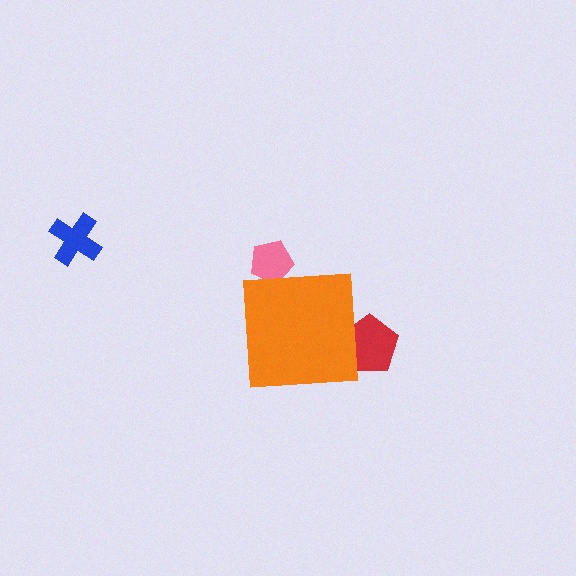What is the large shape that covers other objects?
An orange square.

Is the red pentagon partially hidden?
Yes, the red pentagon is partially hidden behind the orange square.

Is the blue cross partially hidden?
No, the blue cross is fully visible.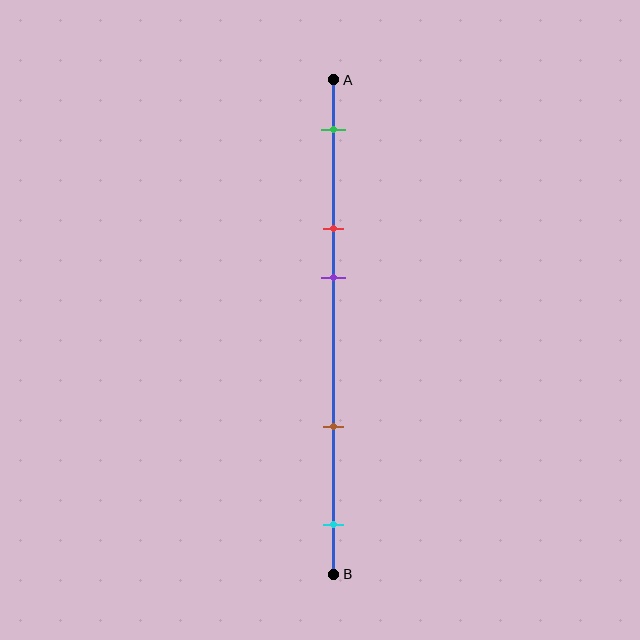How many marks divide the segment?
There are 5 marks dividing the segment.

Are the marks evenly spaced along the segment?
No, the marks are not evenly spaced.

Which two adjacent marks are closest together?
The red and purple marks are the closest adjacent pair.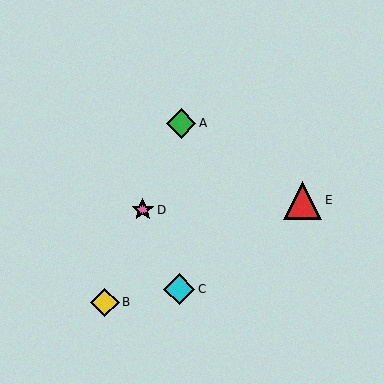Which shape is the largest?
The red triangle (labeled E) is the largest.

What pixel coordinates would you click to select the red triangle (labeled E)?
Click at (303, 200) to select the red triangle E.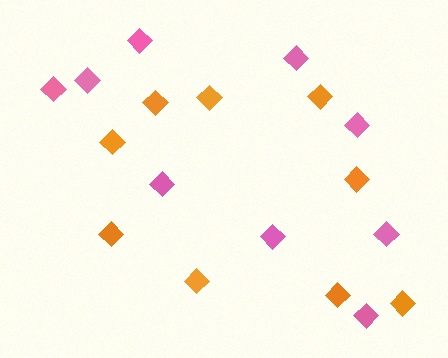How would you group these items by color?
There are 2 groups: one group of orange diamonds (9) and one group of pink diamonds (9).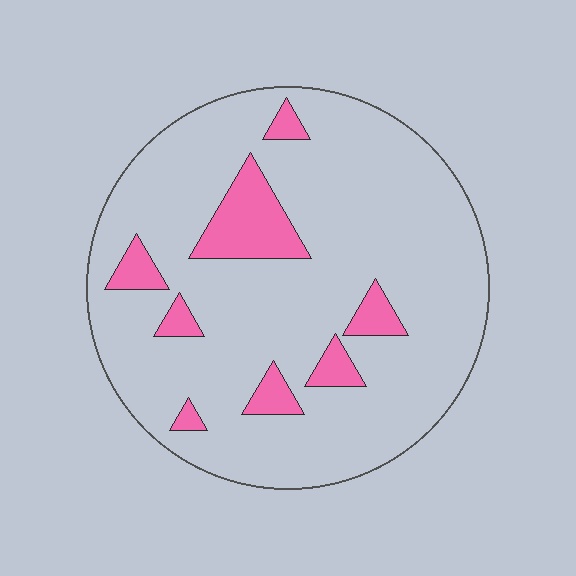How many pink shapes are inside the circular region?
8.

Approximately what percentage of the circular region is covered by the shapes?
Approximately 15%.